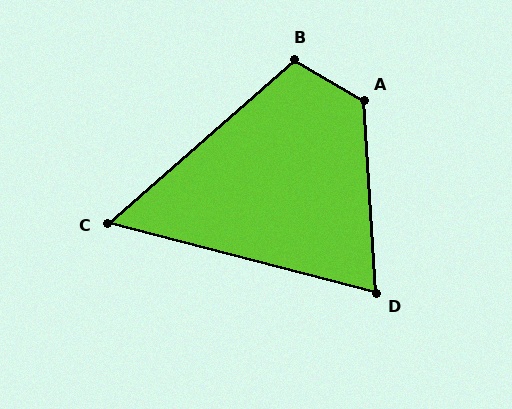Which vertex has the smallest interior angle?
C, at approximately 56 degrees.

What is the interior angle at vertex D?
Approximately 72 degrees (acute).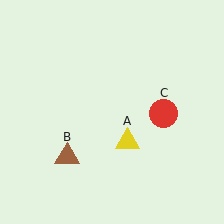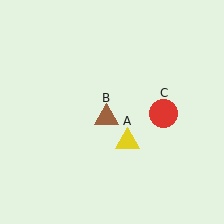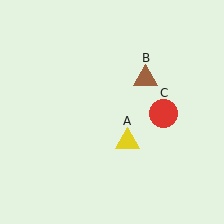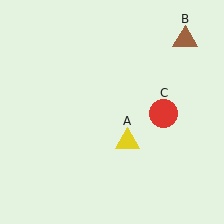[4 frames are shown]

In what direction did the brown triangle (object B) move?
The brown triangle (object B) moved up and to the right.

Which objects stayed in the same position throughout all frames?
Yellow triangle (object A) and red circle (object C) remained stationary.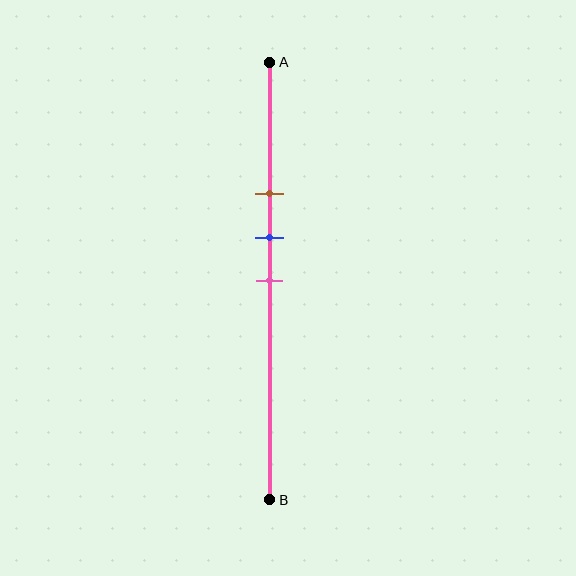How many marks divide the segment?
There are 3 marks dividing the segment.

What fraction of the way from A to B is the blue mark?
The blue mark is approximately 40% (0.4) of the way from A to B.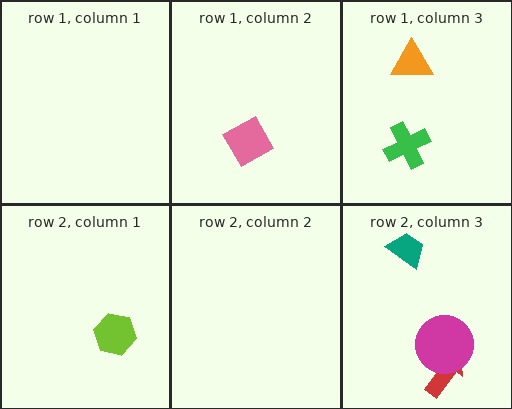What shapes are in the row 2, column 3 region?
The teal trapezoid, the red arrow, the magenta circle.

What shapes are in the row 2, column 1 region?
The lime hexagon.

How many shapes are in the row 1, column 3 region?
2.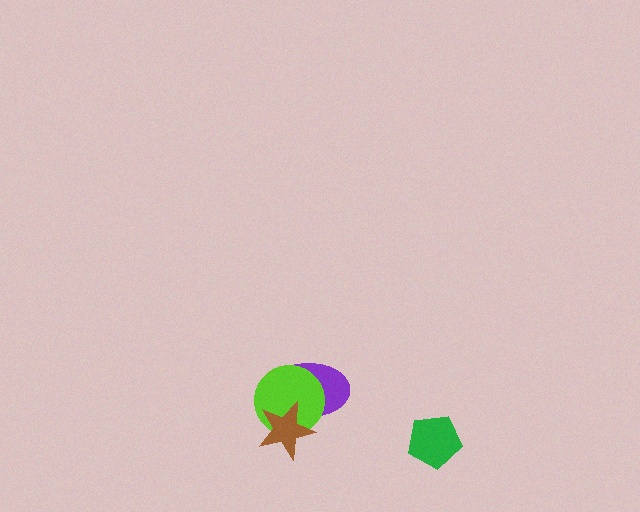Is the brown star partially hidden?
No, no other shape covers it.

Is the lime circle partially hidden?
Yes, it is partially covered by another shape.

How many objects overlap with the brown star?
2 objects overlap with the brown star.